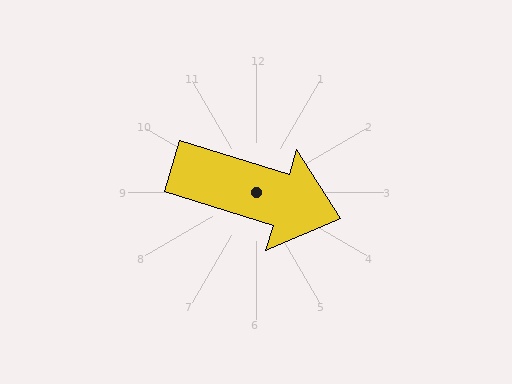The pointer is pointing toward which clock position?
Roughly 4 o'clock.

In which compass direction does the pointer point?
East.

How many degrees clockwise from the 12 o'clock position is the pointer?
Approximately 107 degrees.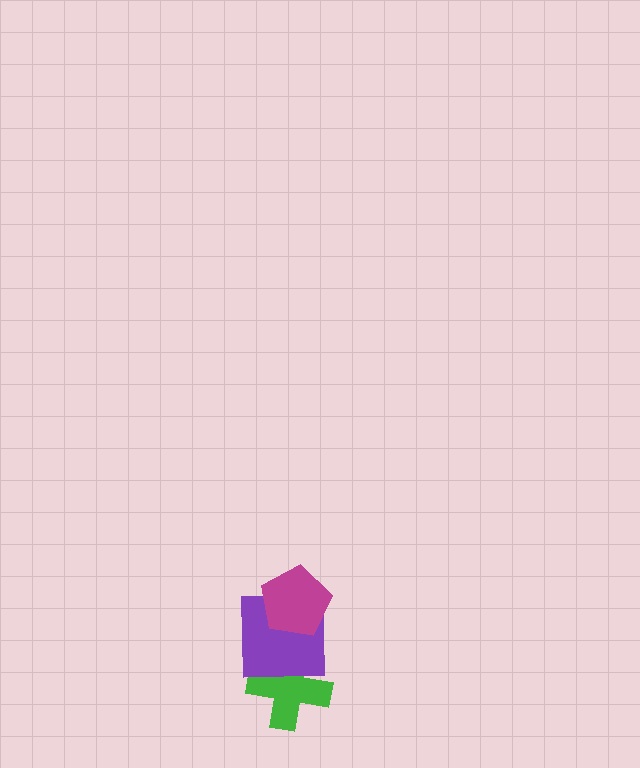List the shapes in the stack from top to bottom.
From top to bottom: the magenta pentagon, the purple square, the green cross.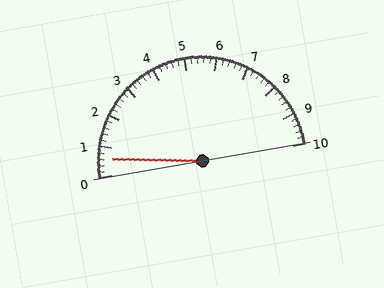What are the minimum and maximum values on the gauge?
The gauge ranges from 0 to 10.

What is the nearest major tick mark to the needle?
The nearest major tick mark is 1.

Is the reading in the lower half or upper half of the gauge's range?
The reading is in the lower half of the range (0 to 10).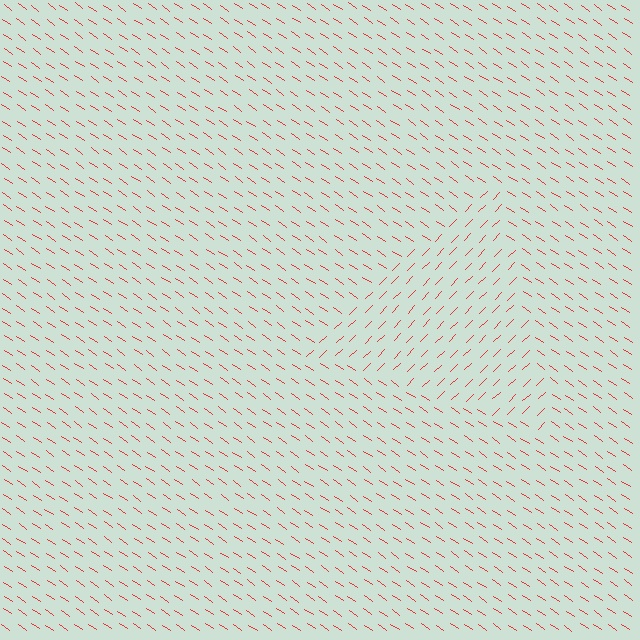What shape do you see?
I see a triangle.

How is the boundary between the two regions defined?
The boundary is defined purely by a change in line orientation (approximately 79 degrees difference). All lines are the same color and thickness.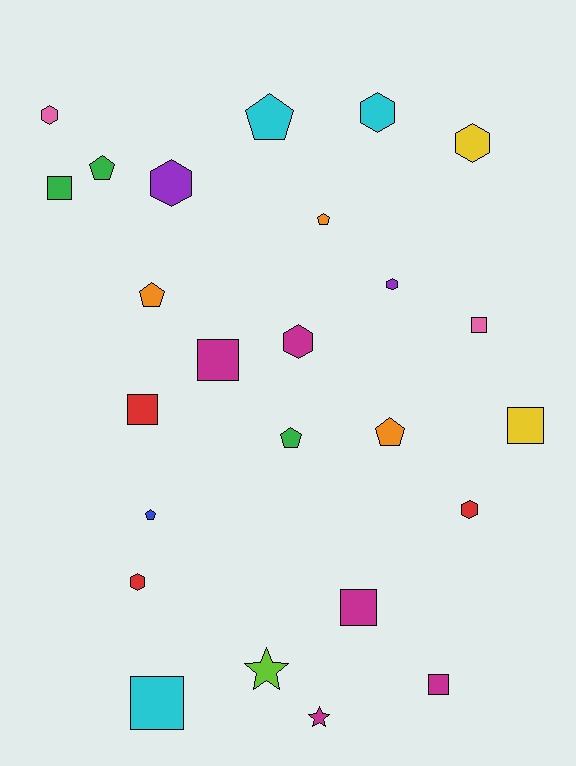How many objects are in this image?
There are 25 objects.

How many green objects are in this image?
There are 3 green objects.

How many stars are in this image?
There are 2 stars.